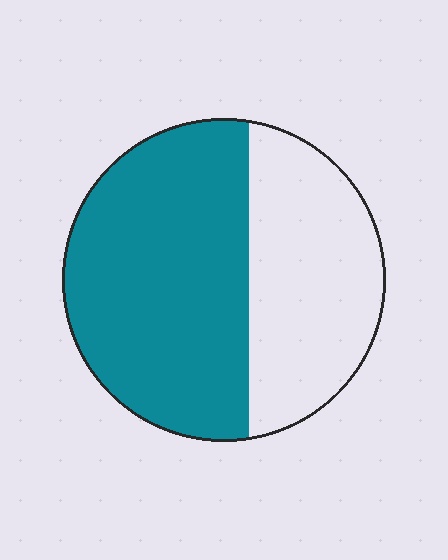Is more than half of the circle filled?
Yes.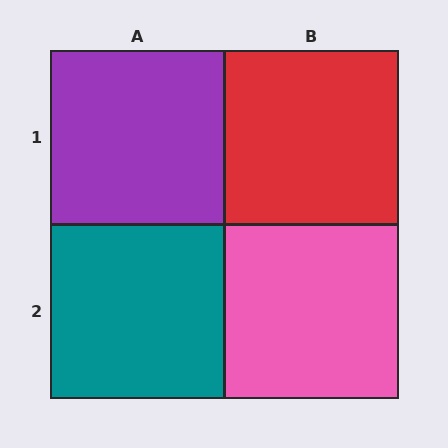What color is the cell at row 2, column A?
Teal.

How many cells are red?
1 cell is red.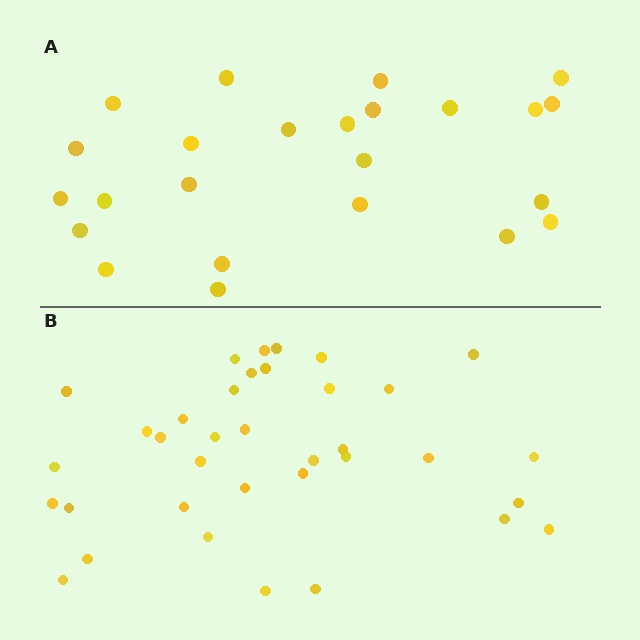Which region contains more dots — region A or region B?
Region B (the bottom region) has more dots.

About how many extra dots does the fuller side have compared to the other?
Region B has roughly 12 or so more dots than region A.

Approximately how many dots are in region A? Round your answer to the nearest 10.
About 20 dots. (The exact count is 24, which rounds to 20.)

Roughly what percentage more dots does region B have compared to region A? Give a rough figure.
About 50% more.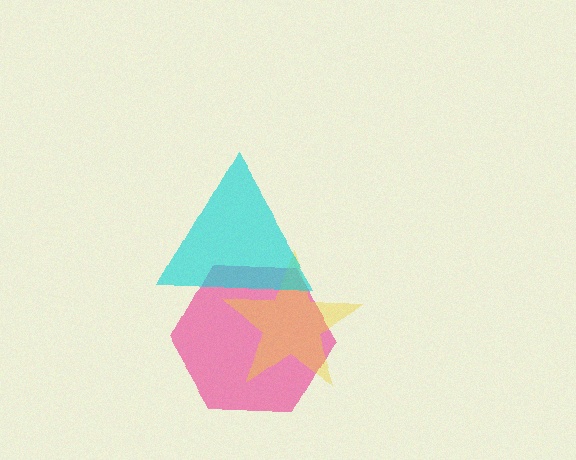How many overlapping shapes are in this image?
There are 3 overlapping shapes in the image.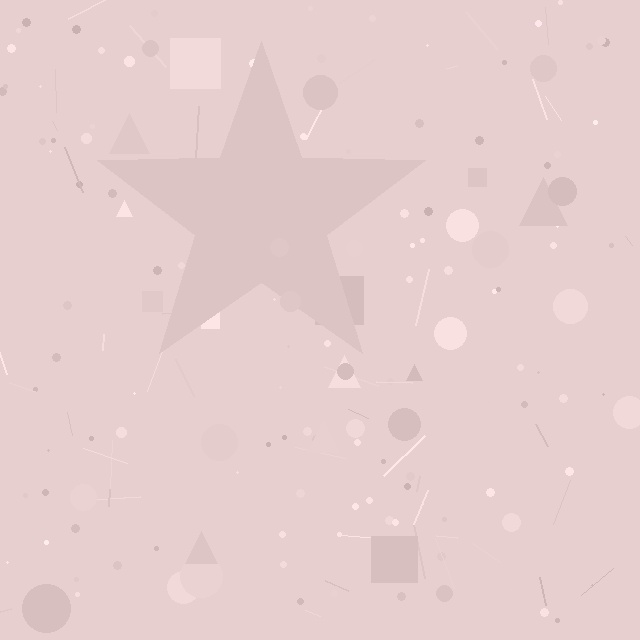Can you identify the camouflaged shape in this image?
The camouflaged shape is a star.